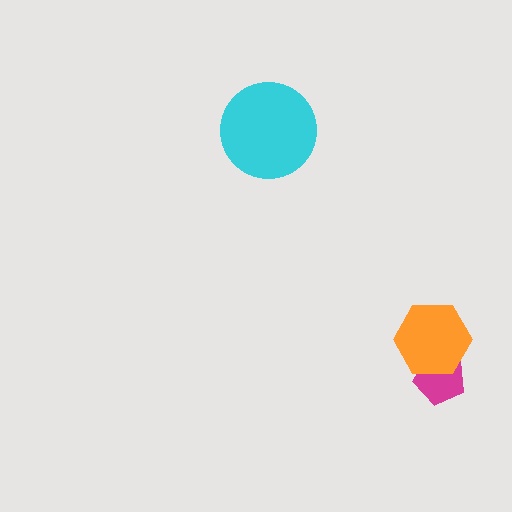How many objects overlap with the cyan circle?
0 objects overlap with the cyan circle.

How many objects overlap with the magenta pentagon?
1 object overlaps with the magenta pentagon.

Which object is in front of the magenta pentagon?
The orange hexagon is in front of the magenta pentagon.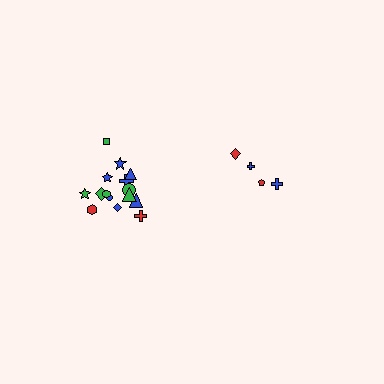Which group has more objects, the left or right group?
The left group.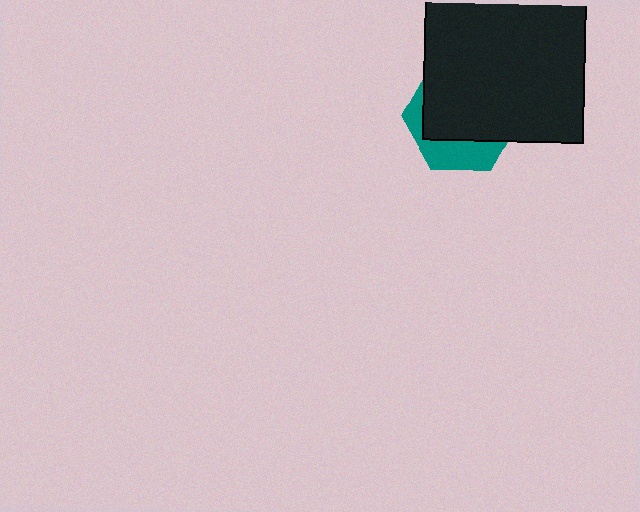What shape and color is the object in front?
The object in front is a black square.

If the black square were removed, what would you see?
You would see the complete teal hexagon.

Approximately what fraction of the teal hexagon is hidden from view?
Roughly 68% of the teal hexagon is hidden behind the black square.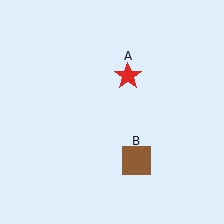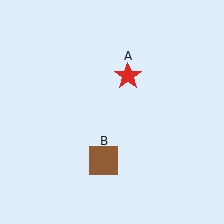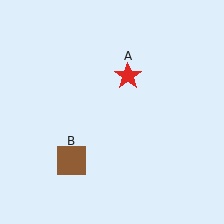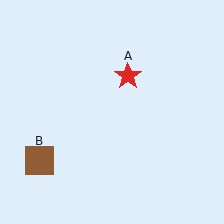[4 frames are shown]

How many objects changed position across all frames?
1 object changed position: brown square (object B).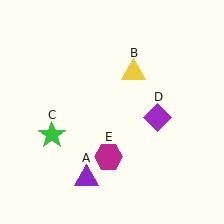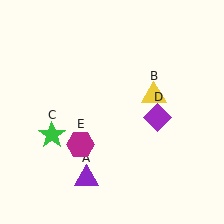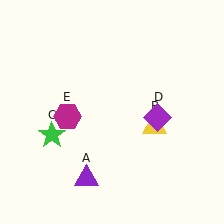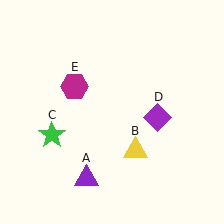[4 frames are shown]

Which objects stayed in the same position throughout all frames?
Purple triangle (object A) and green star (object C) and purple diamond (object D) remained stationary.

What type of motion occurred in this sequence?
The yellow triangle (object B), magenta hexagon (object E) rotated clockwise around the center of the scene.